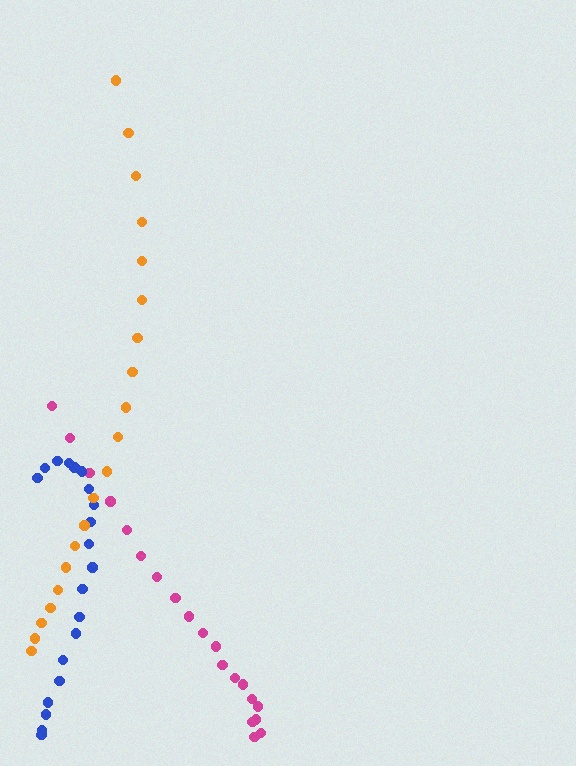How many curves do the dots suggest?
There are 3 distinct paths.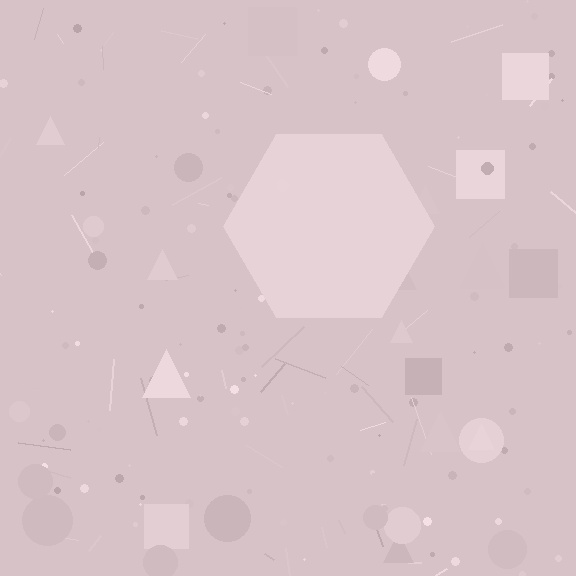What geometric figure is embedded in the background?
A hexagon is embedded in the background.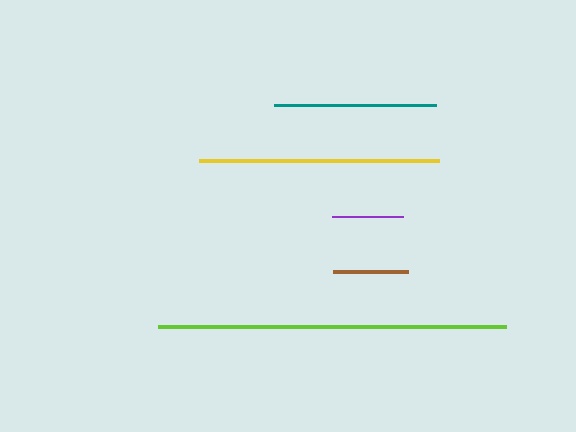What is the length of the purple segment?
The purple segment is approximately 71 pixels long.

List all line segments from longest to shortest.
From longest to shortest: lime, yellow, teal, brown, purple.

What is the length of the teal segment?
The teal segment is approximately 162 pixels long.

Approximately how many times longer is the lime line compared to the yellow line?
The lime line is approximately 1.4 times the length of the yellow line.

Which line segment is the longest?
The lime line is the longest at approximately 348 pixels.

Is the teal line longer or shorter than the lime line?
The lime line is longer than the teal line.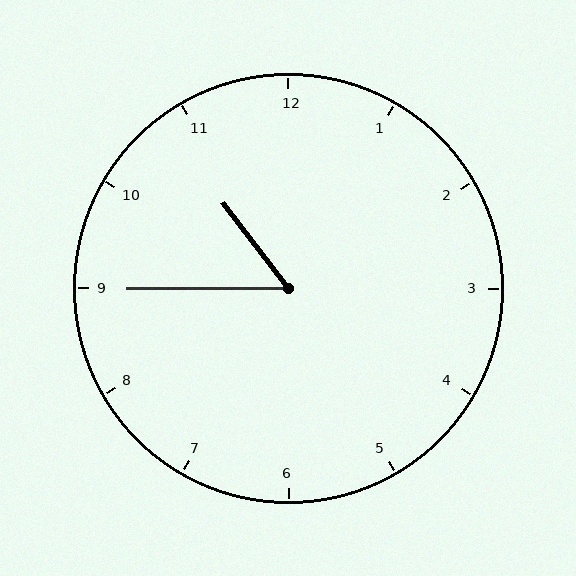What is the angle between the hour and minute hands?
Approximately 52 degrees.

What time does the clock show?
10:45.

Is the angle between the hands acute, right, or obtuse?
It is acute.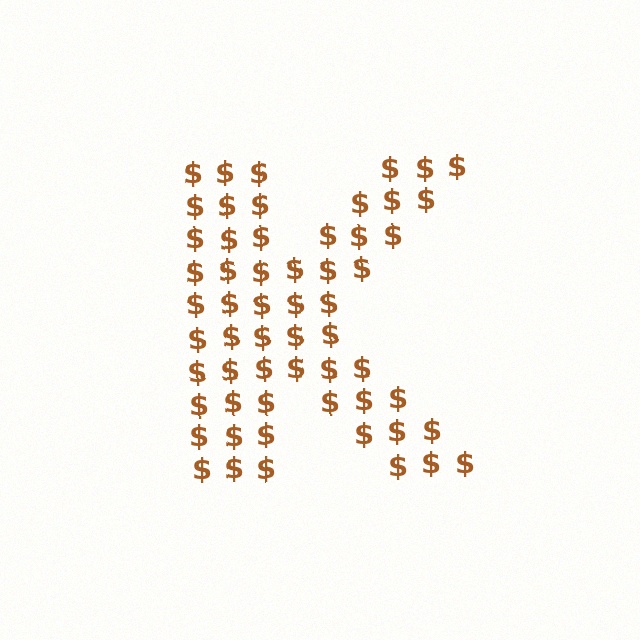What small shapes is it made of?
It is made of small dollar signs.